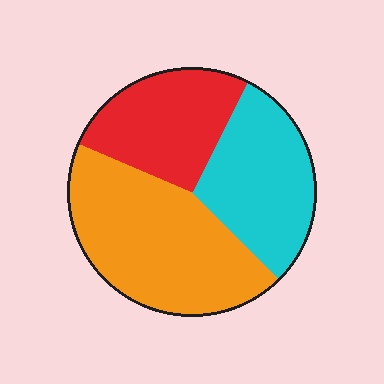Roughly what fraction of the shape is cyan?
Cyan covers 30% of the shape.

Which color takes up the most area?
Orange, at roughly 45%.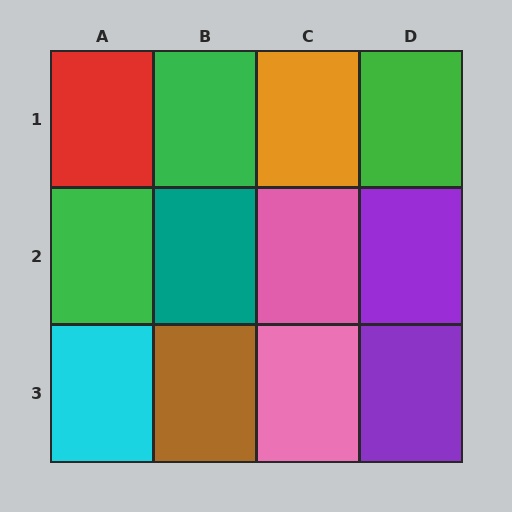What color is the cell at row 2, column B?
Teal.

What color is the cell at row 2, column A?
Green.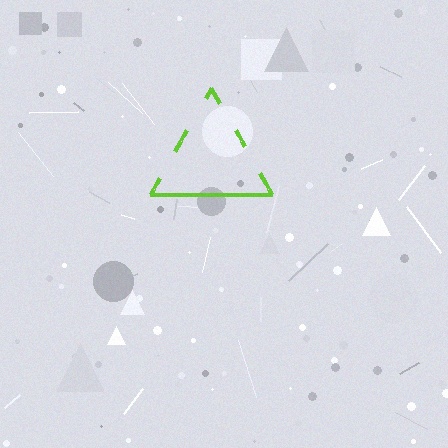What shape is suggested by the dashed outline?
The dashed outline suggests a triangle.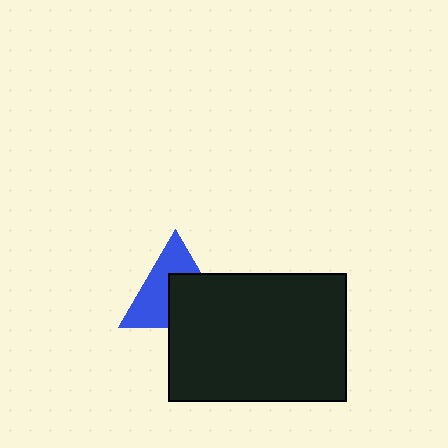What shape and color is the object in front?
The object in front is a black rectangle.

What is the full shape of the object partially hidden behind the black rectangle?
The partially hidden object is a blue triangle.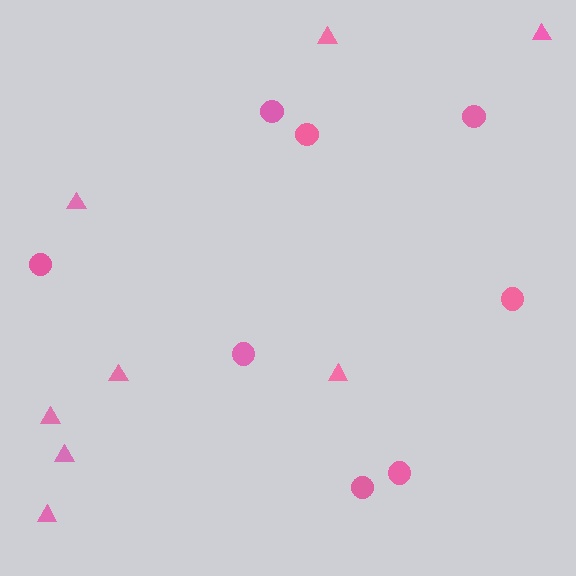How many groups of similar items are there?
There are 2 groups: one group of triangles (8) and one group of circles (8).